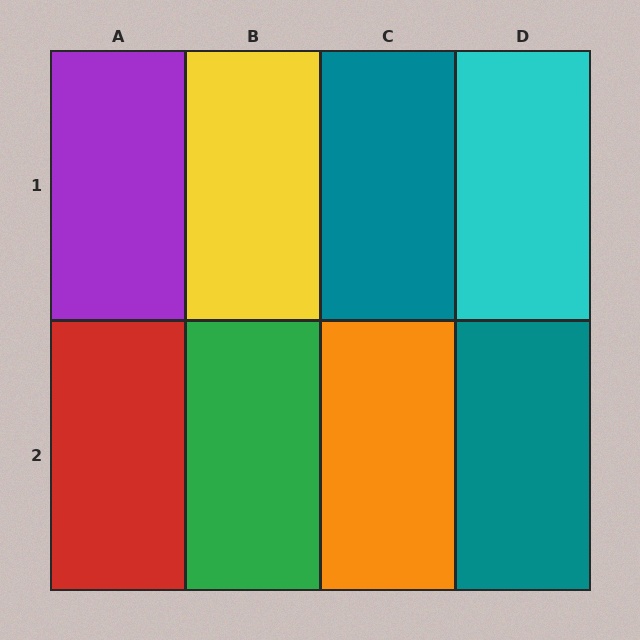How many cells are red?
1 cell is red.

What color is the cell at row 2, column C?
Orange.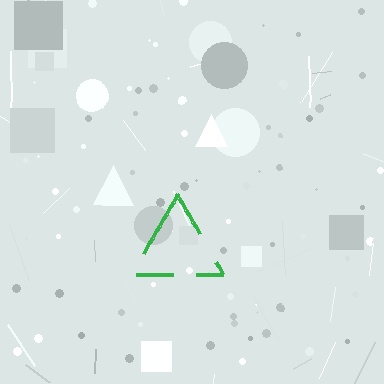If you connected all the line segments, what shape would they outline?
They would outline a triangle.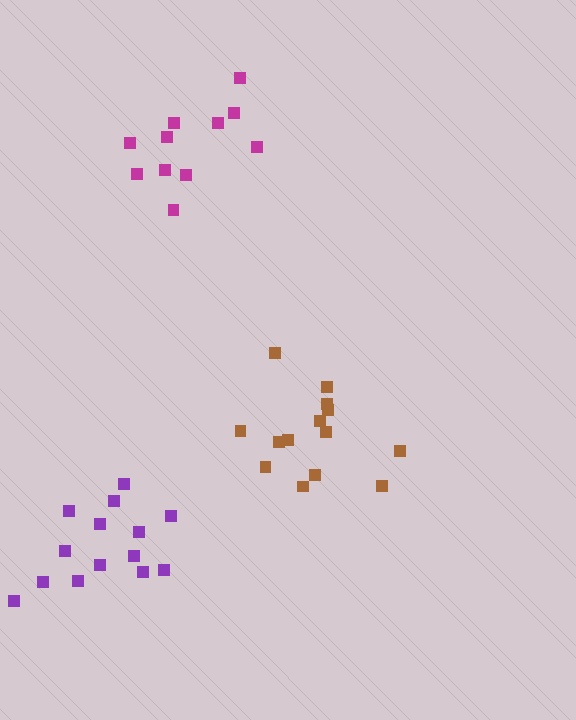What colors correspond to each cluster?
The clusters are colored: magenta, purple, brown.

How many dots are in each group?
Group 1: 11 dots, Group 2: 14 dots, Group 3: 14 dots (39 total).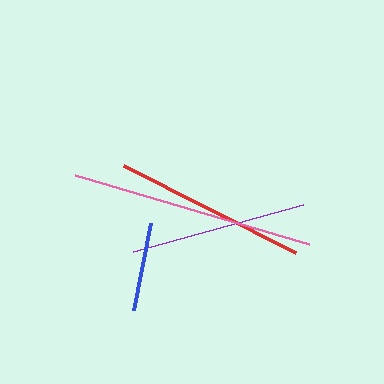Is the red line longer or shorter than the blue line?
The red line is longer than the blue line.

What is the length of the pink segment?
The pink segment is approximately 245 pixels long.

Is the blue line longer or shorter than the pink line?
The pink line is longer than the blue line.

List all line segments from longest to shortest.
From longest to shortest: pink, red, purple, blue.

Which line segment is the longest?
The pink line is the longest at approximately 245 pixels.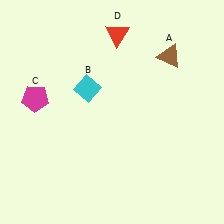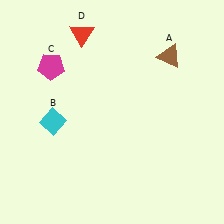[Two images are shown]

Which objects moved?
The objects that moved are: the cyan diamond (B), the magenta pentagon (C), the red triangle (D).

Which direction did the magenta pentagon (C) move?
The magenta pentagon (C) moved up.